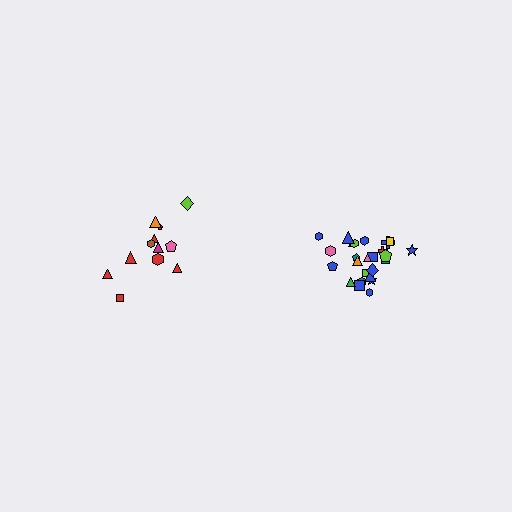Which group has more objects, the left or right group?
The right group.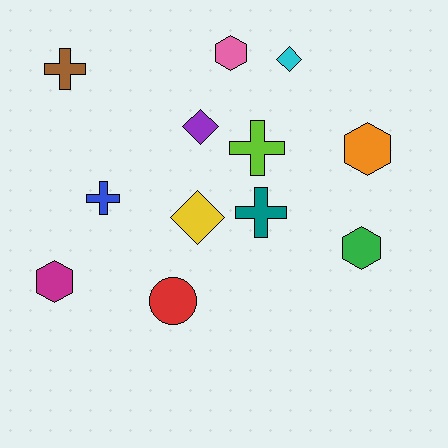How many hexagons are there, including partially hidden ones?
There are 4 hexagons.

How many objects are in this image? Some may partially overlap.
There are 12 objects.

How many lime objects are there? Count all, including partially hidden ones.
There is 1 lime object.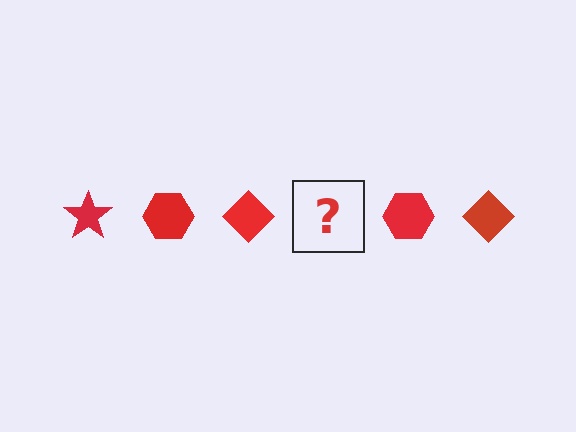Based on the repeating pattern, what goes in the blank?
The blank should be a red star.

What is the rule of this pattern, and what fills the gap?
The rule is that the pattern cycles through star, hexagon, diamond shapes in red. The gap should be filled with a red star.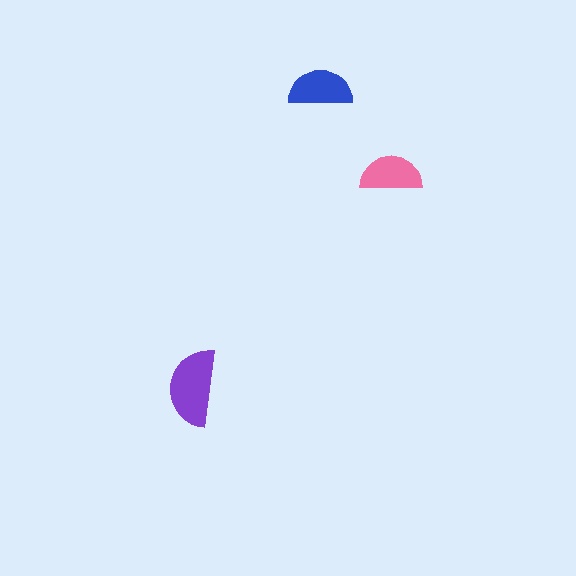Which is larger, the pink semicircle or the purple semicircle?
The purple one.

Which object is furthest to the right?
The pink semicircle is rightmost.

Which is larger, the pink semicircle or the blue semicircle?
The blue one.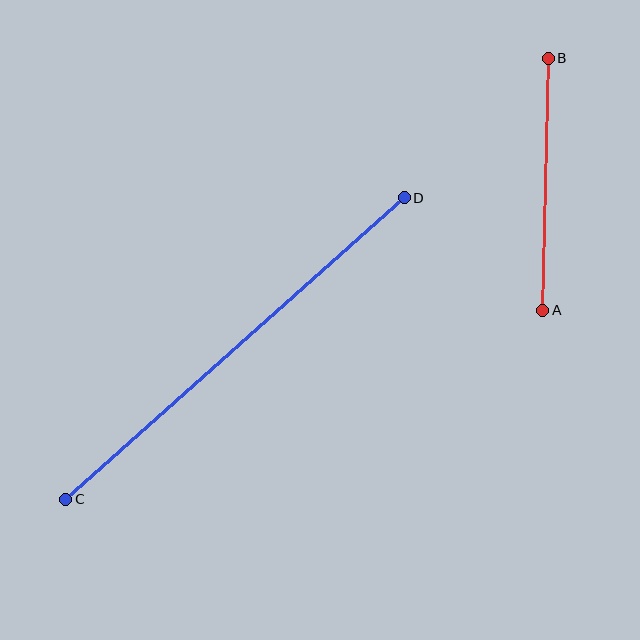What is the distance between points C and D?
The distance is approximately 453 pixels.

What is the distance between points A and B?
The distance is approximately 252 pixels.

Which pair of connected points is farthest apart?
Points C and D are farthest apart.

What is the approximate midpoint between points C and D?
The midpoint is at approximately (235, 348) pixels.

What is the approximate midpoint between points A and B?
The midpoint is at approximately (545, 184) pixels.